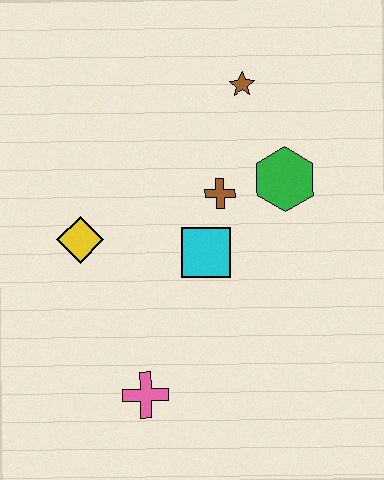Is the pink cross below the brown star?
Yes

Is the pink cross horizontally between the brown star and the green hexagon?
No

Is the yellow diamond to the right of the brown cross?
No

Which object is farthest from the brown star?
The pink cross is farthest from the brown star.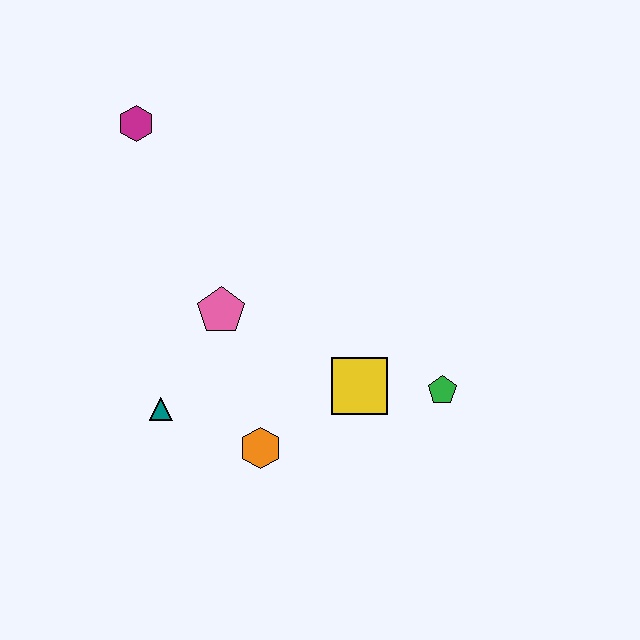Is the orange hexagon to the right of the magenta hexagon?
Yes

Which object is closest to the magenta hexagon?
The pink pentagon is closest to the magenta hexagon.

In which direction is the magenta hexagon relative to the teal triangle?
The magenta hexagon is above the teal triangle.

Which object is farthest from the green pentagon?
The magenta hexagon is farthest from the green pentagon.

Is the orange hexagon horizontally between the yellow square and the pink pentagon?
Yes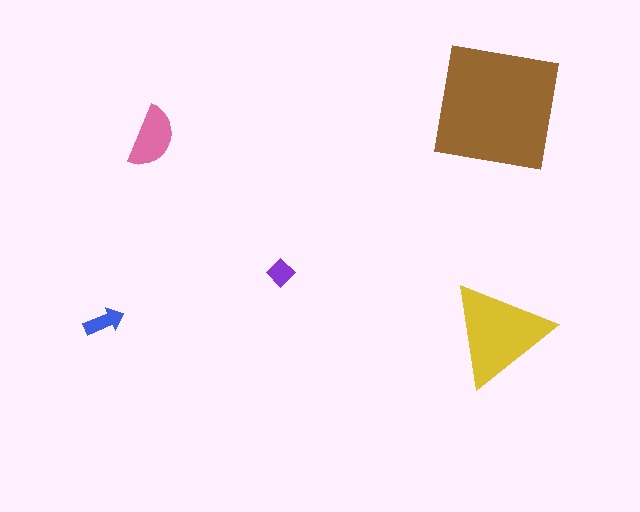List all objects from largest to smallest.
The brown square, the yellow triangle, the pink semicircle, the blue arrow, the purple diamond.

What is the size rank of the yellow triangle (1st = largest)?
2nd.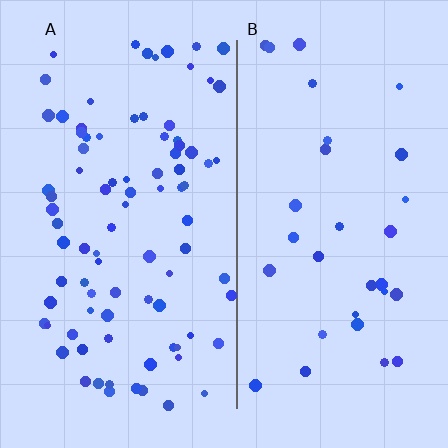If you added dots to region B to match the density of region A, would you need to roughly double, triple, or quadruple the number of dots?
Approximately triple.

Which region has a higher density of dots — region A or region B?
A (the left).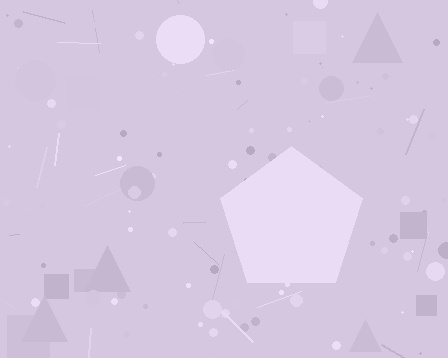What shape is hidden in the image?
A pentagon is hidden in the image.